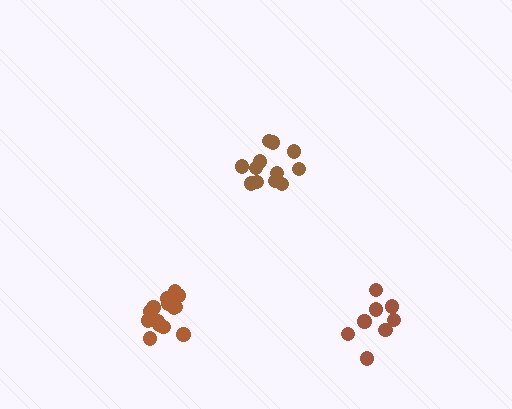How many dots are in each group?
Group 1: 12 dots, Group 2: 14 dots, Group 3: 8 dots (34 total).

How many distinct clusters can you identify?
There are 3 distinct clusters.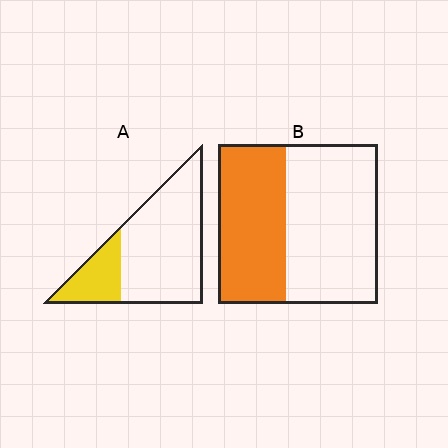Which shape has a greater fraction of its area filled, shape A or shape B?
Shape B.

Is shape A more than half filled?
No.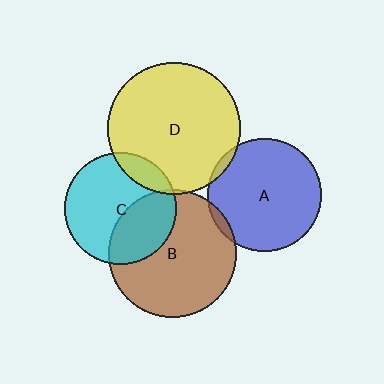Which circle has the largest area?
Circle D (yellow).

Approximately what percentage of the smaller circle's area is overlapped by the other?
Approximately 35%.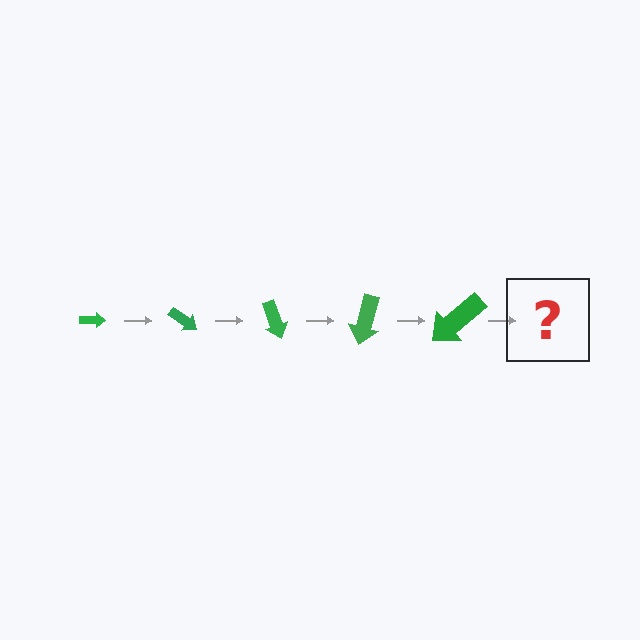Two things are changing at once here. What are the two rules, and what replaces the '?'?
The two rules are that the arrow grows larger each step and it rotates 35 degrees each step. The '?' should be an arrow, larger than the previous one and rotated 175 degrees from the start.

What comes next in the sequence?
The next element should be an arrow, larger than the previous one and rotated 175 degrees from the start.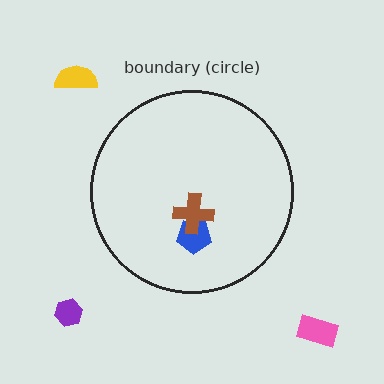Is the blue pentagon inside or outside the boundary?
Inside.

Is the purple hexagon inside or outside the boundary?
Outside.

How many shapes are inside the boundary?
2 inside, 3 outside.